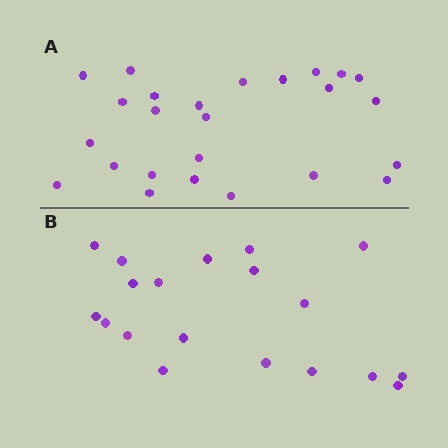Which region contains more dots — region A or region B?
Region A (the top region) has more dots.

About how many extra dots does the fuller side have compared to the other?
Region A has about 6 more dots than region B.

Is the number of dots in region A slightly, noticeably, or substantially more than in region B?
Region A has noticeably more, but not dramatically so. The ratio is roughly 1.3 to 1.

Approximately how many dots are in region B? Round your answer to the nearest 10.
About 20 dots. (The exact count is 19, which rounds to 20.)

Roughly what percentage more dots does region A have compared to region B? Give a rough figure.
About 30% more.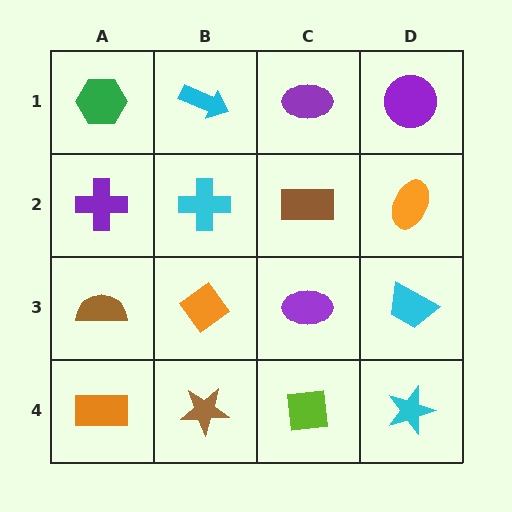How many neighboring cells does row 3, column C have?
4.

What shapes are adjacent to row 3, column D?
An orange ellipse (row 2, column D), a cyan star (row 4, column D), a purple ellipse (row 3, column C).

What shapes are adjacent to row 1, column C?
A brown rectangle (row 2, column C), a cyan arrow (row 1, column B), a purple circle (row 1, column D).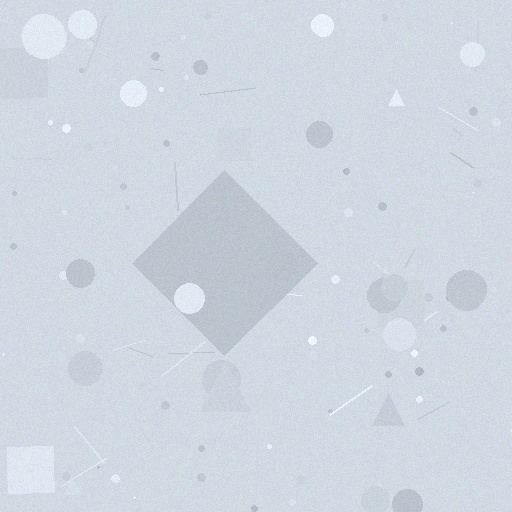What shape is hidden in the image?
A diamond is hidden in the image.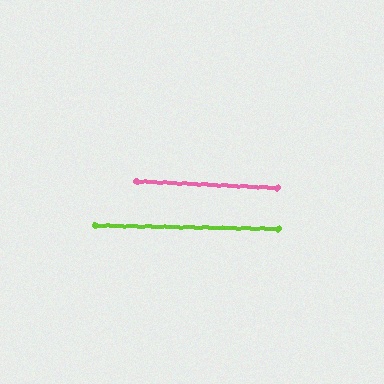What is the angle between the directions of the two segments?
Approximately 2 degrees.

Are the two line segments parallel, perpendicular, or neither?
Parallel — their directions differ by only 1.6°.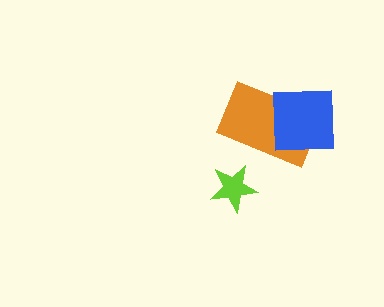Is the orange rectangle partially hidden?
Yes, it is partially covered by another shape.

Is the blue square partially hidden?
No, no other shape covers it.